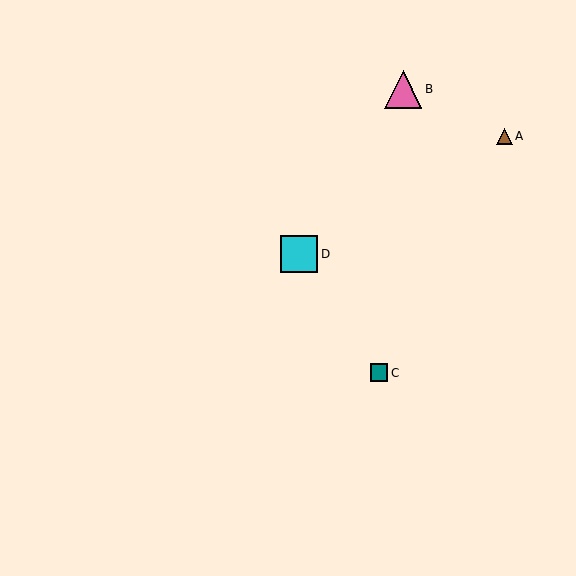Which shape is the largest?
The pink triangle (labeled B) is the largest.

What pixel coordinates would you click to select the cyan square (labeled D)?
Click at (299, 254) to select the cyan square D.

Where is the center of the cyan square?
The center of the cyan square is at (299, 254).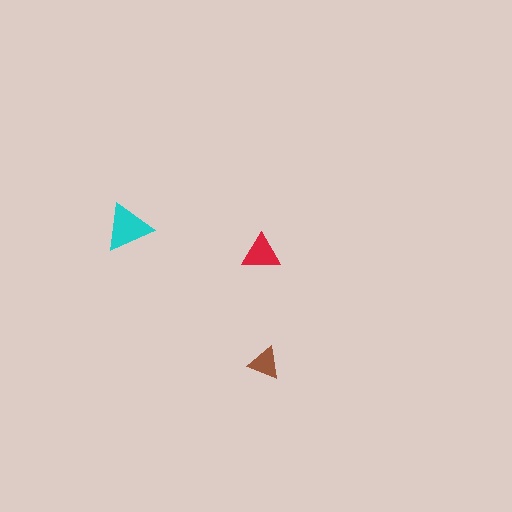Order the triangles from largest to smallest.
the cyan one, the red one, the brown one.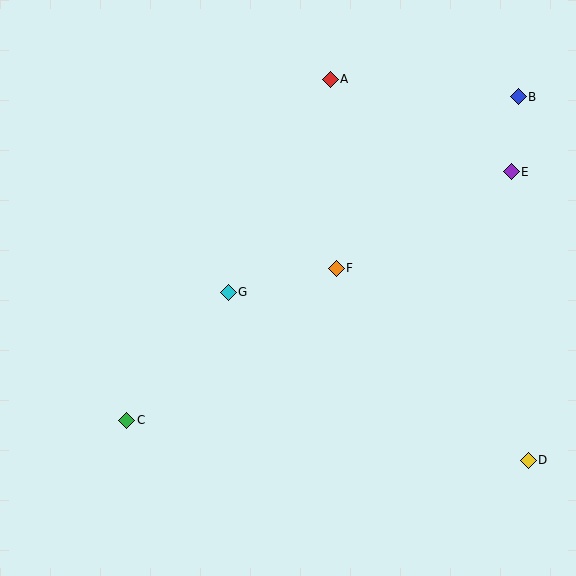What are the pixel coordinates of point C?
Point C is at (127, 420).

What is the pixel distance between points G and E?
The distance between G and E is 307 pixels.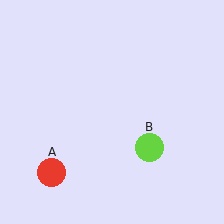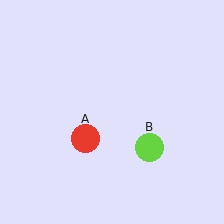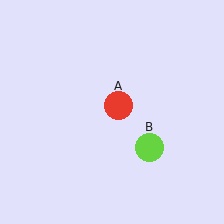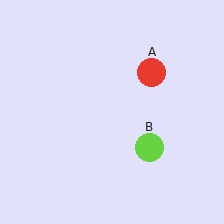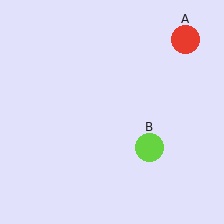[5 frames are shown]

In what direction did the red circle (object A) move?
The red circle (object A) moved up and to the right.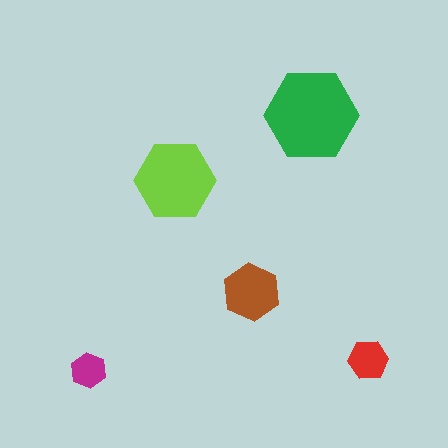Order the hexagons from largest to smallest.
the green one, the lime one, the brown one, the red one, the magenta one.